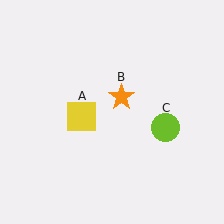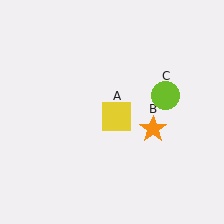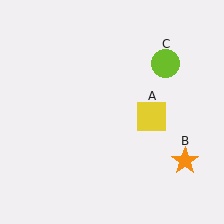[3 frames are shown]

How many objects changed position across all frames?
3 objects changed position: yellow square (object A), orange star (object B), lime circle (object C).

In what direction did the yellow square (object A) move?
The yellow square (object A) moved right.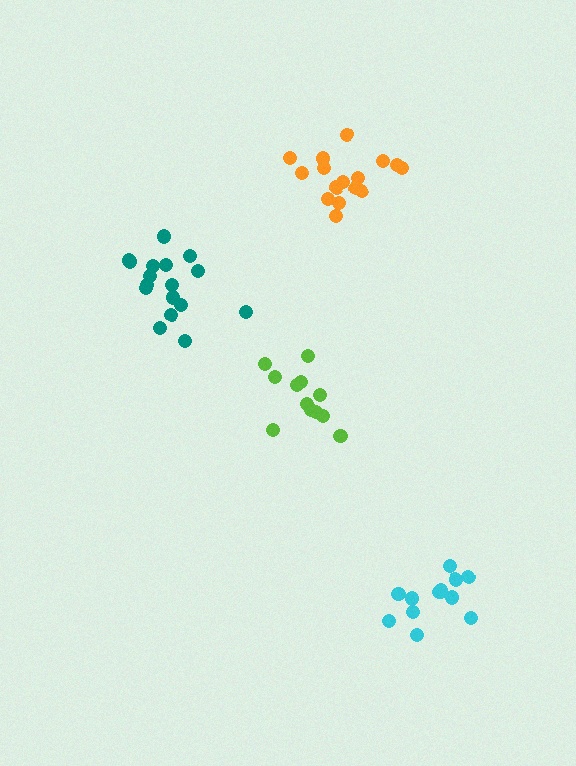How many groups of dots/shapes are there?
There are 4 groups.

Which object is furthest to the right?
The cyan cluster is rightmost.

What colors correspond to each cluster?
The clusters are colored: orange, lime, cyan, teal.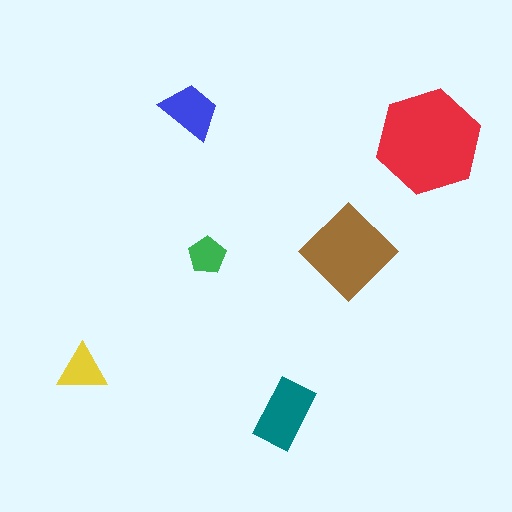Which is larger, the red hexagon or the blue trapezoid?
The red hexagon.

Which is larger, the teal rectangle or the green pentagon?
The teal rectangle.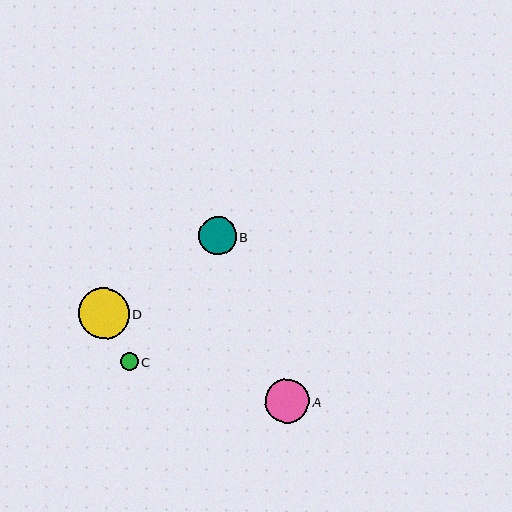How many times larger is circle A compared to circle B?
Circle A is approximately 1.2 times the size of circle B.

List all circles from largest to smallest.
From largest to smallest: D, A, B, C.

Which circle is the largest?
Circle D is the largest with a size of approximately 51 pixels.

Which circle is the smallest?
Circle C is the smallest with a size of approximately 18 pixels.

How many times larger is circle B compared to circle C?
Circle B is approximately 2.1 times the size of circle C.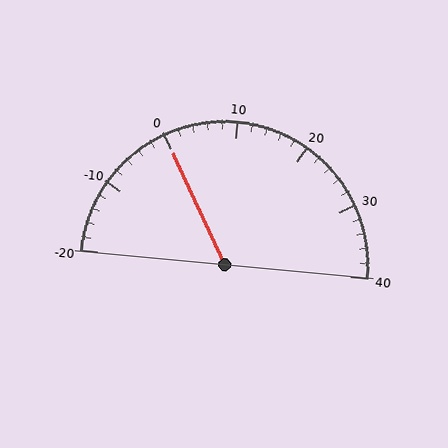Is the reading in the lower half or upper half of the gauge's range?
The reading is in the lower half of the range (-20 to 40).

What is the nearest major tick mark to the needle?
The nearest major tick mark is 0.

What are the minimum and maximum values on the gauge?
The gauge ranges from -20 to 40.